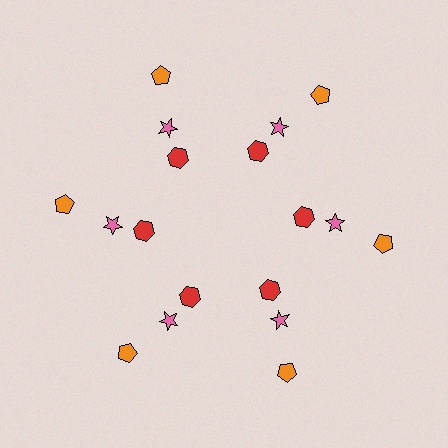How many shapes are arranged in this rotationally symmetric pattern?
There are 18 shapes, arranged in 6 groups of 3.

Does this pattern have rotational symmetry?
Yes, this pattern has 6-fold rotational symmetry. It looks the same after rotating 60 degrees around the center.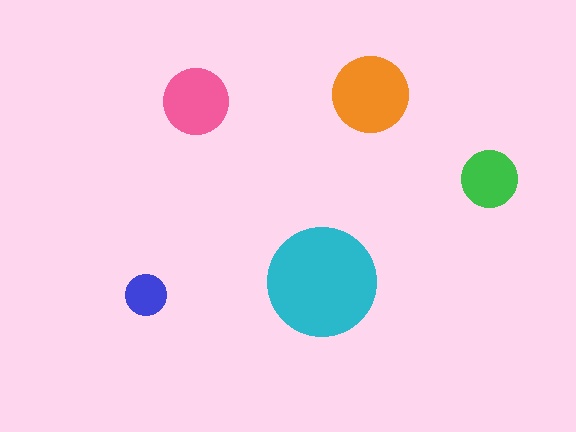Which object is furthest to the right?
The green circle is rightmost.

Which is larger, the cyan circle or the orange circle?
The cyan one.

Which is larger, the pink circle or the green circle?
The pink one.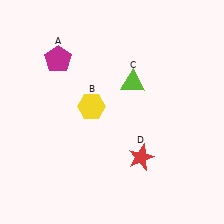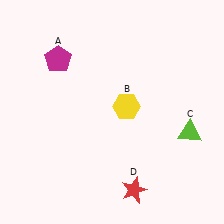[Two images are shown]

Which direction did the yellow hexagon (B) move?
The yellow hexagon (B) moved right.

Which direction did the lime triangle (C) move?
The lime triangle (C) moved right.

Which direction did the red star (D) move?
The red star (D) moved down.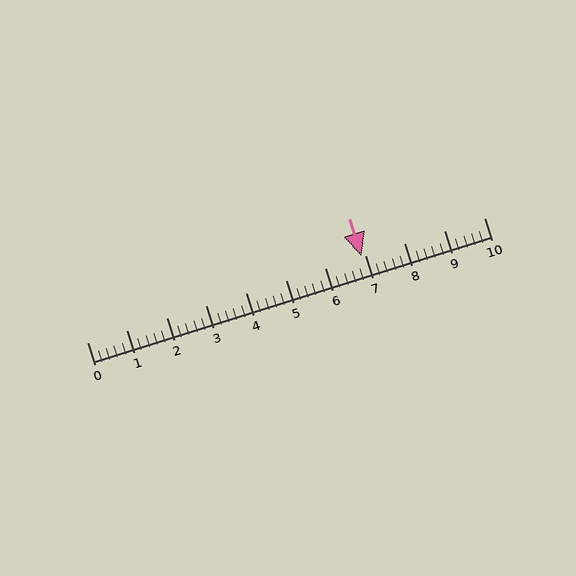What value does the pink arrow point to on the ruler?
The pink arrow points to approximately 6.9.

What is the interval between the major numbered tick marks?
The major tick marks are spaced 1 units apart.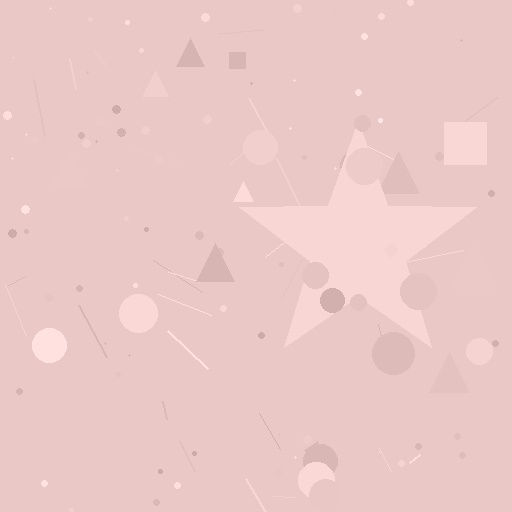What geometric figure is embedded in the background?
A star is embedded in the background.